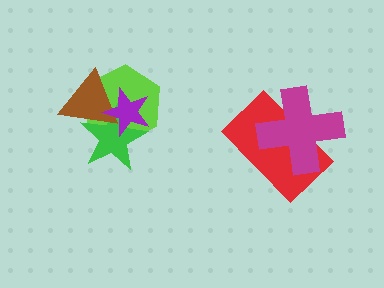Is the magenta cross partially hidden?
No, no other shape covers it.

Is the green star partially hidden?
Yes, it is partially covered by another shape.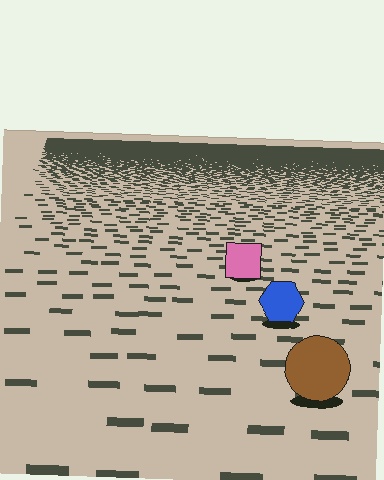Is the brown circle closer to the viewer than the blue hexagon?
Yes. The brown circle is closer — you can tell from the texture gradient: the ground texture is coarser near it.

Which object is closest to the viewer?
The brown circle is closest. The texture marks near it are larger and more spread out.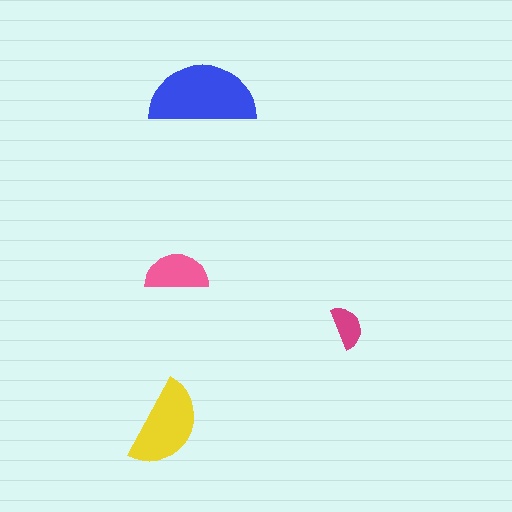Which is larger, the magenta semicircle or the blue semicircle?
The blue one.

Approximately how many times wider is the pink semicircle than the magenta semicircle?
About 1.5 times wider.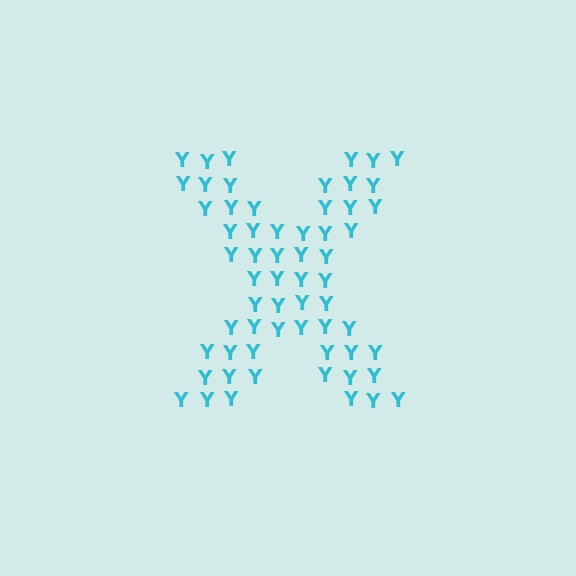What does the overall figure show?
The overall figure shows the letter X.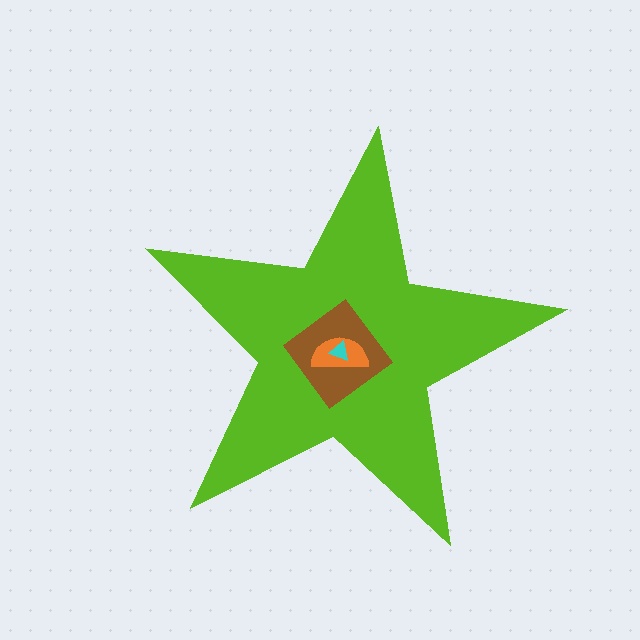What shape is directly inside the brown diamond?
The orange semicircle.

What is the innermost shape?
The cyan triangle.